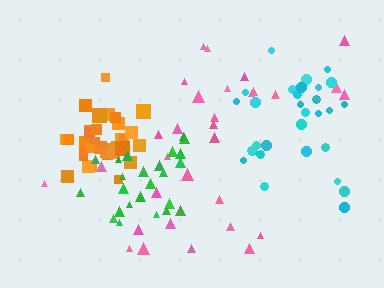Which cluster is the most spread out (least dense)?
Pink.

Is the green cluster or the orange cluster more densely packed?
Orange.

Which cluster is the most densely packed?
Orange.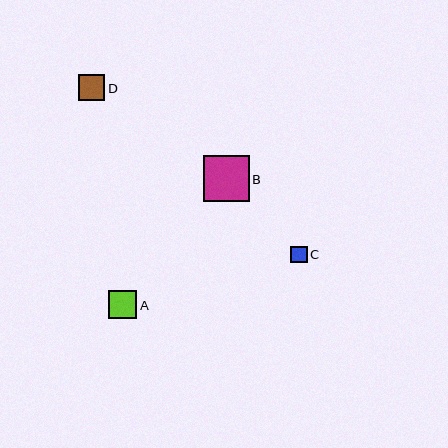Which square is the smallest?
Square C is the smallest with a size of approximately 17 pixels.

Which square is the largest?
Square B is the largest with a size of approximately 46 pixels.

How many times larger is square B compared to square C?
Square B is approximately 2.7 times the size of square C.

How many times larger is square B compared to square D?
Square B is approximately 1.8 times the size of square D.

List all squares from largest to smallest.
From largest to smallest: B, A, D, C.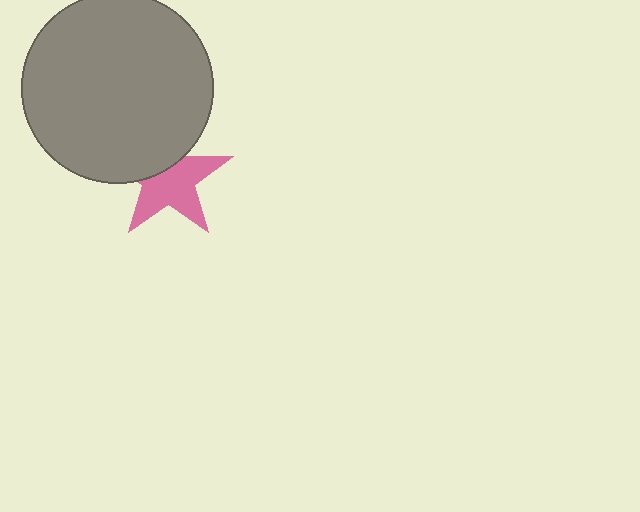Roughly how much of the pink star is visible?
About half of it is visible (roughly 64%).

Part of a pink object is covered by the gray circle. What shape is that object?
It is a star.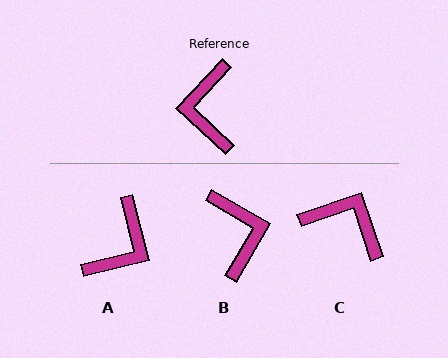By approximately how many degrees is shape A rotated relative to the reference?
Approximately 147 degrees counter-clockwise.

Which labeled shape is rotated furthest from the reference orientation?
B, about 167 degrees away.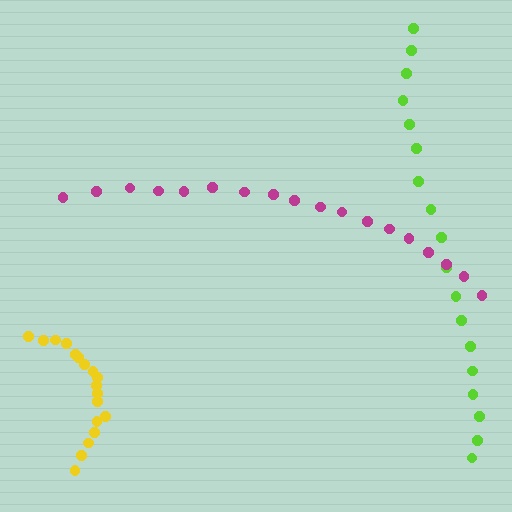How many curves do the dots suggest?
There are 3 distinct paths.